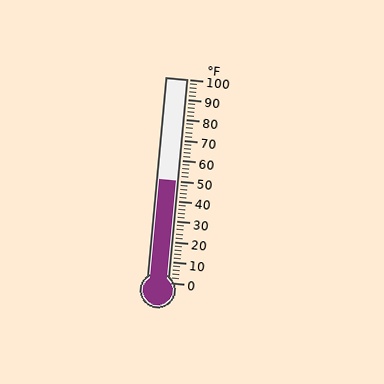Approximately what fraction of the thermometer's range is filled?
The thermometer is filled to approximately 50% of its range.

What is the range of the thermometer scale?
The thermometer scale ranges from 0°F to 100°F.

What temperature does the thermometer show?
The thermometer shows approximately 50°F.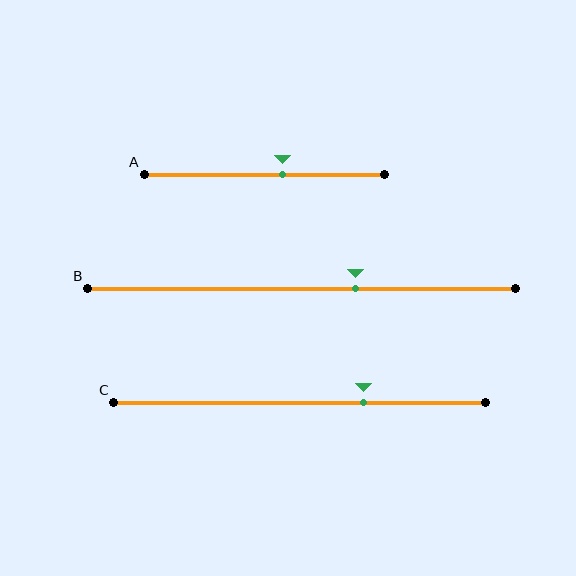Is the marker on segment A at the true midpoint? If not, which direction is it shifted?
No, the marker on segment A is shifted to the right by about 7% of the segment length.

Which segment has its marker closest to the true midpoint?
Segment A has its marker closest to the true midpoint.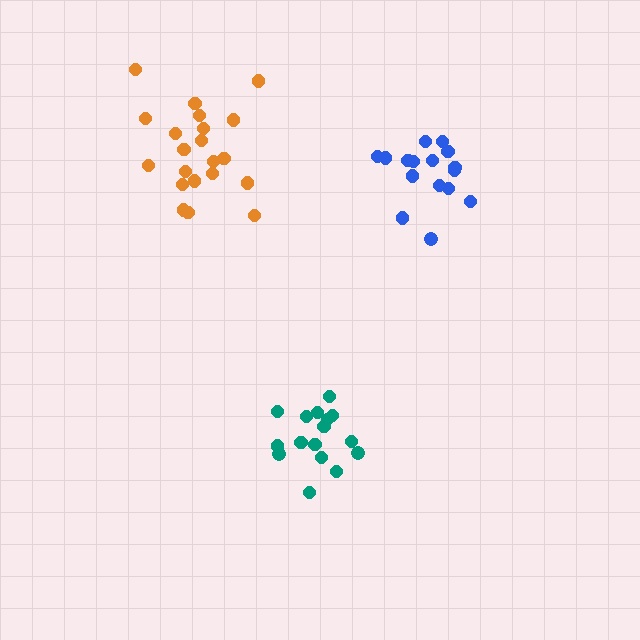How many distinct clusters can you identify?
There are 3 distinct clusters.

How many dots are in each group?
Group 1: 21 dots, Group 2: 16 dots, Group 3: 16 dots (53 total).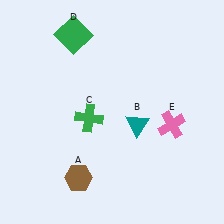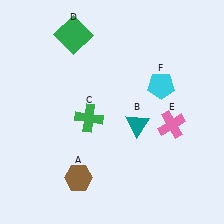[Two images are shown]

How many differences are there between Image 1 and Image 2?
There is 1 difference between the two images.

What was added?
A cyan pentagon (F) was added in Image 2.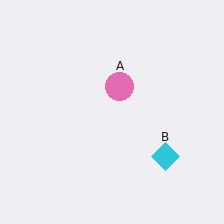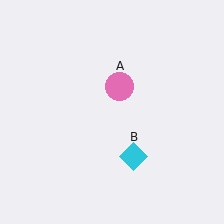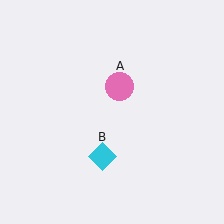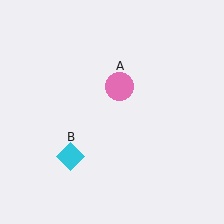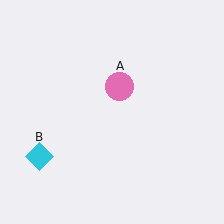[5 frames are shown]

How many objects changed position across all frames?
1 object changed position: cyan diamond (object B).